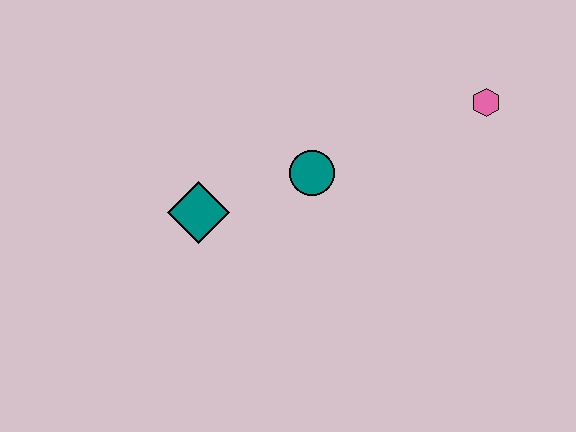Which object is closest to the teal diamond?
The teal circle is closest to the teal diamond.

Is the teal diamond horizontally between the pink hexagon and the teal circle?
No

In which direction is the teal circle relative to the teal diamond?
The teal circle is to the right of the teal diamond.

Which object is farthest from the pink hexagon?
The teal diamond is farthest from the pink hexagon.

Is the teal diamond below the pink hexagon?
Yes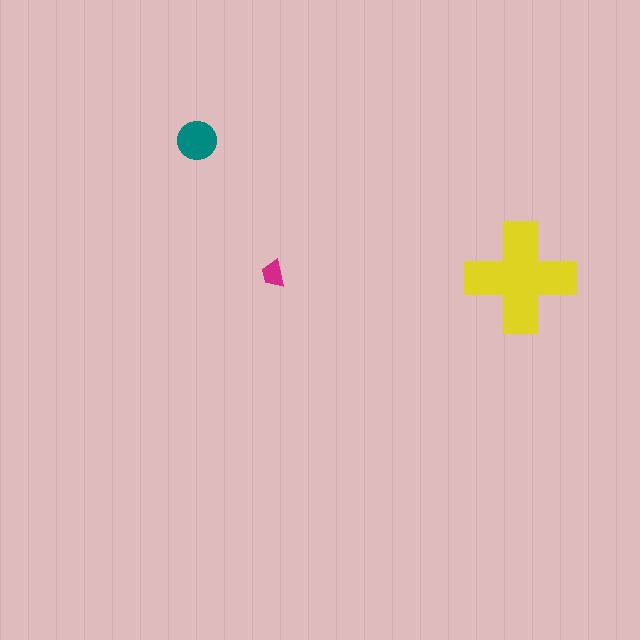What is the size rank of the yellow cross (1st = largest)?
1st.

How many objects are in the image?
There are 3 objects in the image.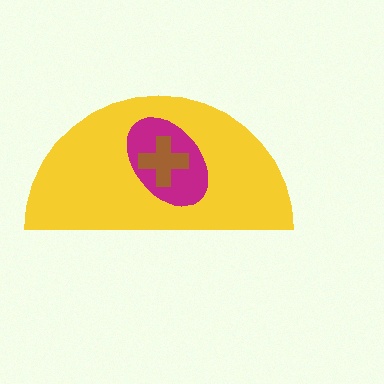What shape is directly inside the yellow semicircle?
The magenta ellipse.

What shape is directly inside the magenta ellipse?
The brown cross.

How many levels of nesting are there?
3.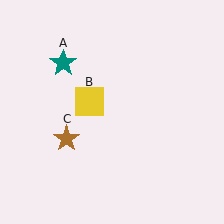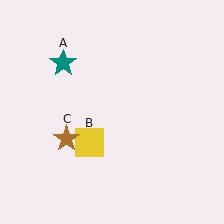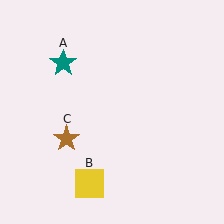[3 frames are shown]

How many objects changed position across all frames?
1 object changed position: yellow square (object B).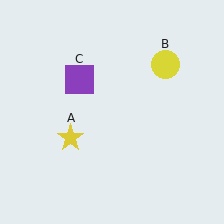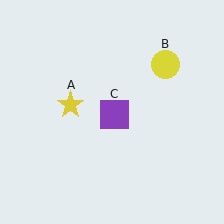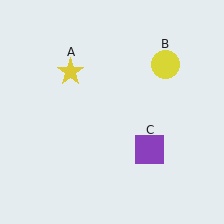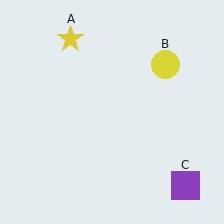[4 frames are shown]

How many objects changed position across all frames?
2 objects changed position: yellow star (object A), purple square (object C).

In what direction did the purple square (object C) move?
The purple square (object C) moved down and to the right.